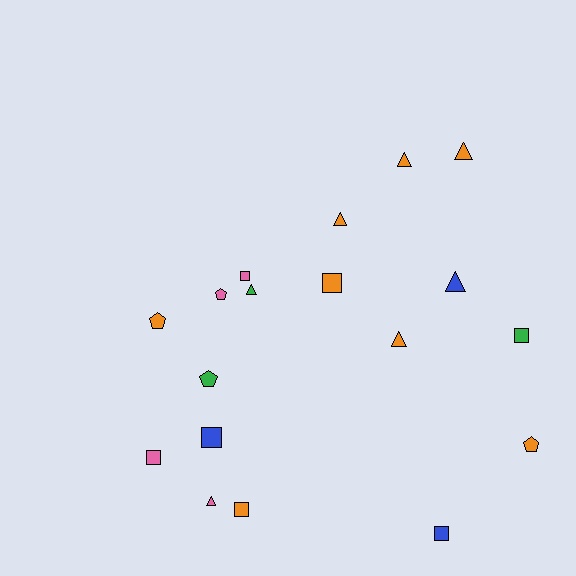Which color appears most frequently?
Orange, with 8 objects.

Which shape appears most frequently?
Square, with 7 objects.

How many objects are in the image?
There are 18 objects.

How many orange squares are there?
There are 2 orange squares.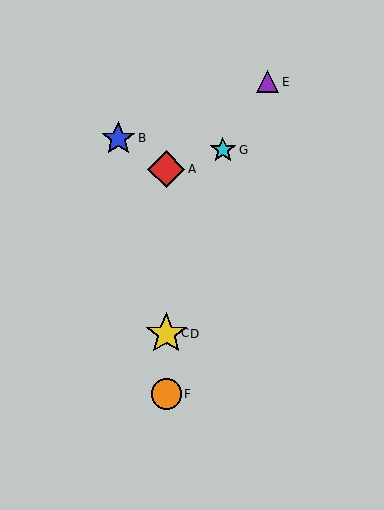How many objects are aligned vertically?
4 objects (A, C, D, F) are aligned vertically.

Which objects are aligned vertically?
Objects A, C, D, F are aligned vertically.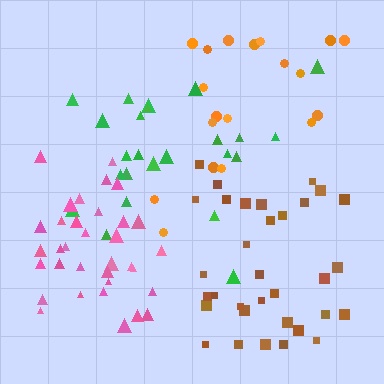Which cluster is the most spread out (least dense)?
Orange.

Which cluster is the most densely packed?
Pink.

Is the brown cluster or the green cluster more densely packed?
Brown.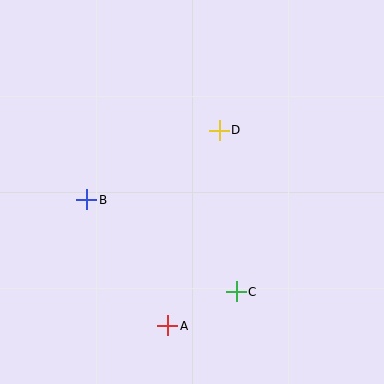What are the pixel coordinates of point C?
Point C is at (236, 292).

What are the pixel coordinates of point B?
Point B is at (87, 200).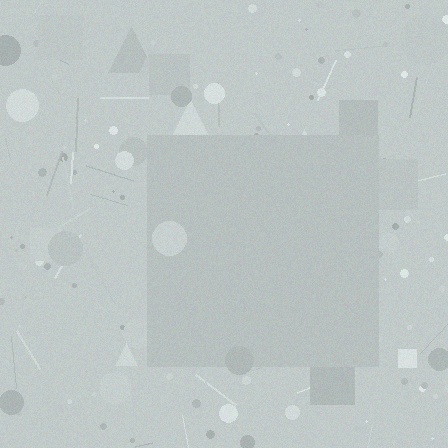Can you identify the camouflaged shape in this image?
The camouflaged shape is a square.